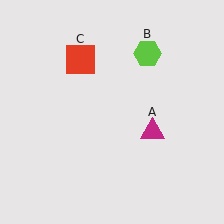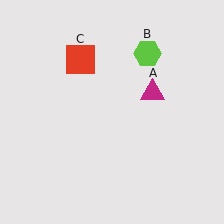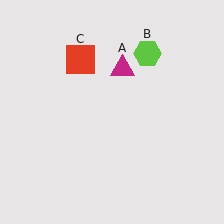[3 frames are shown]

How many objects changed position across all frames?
1 object changed position: magenta triangle (object A).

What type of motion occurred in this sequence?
The magenta triangle (object A) rotated counterclockwise around the center of the scene.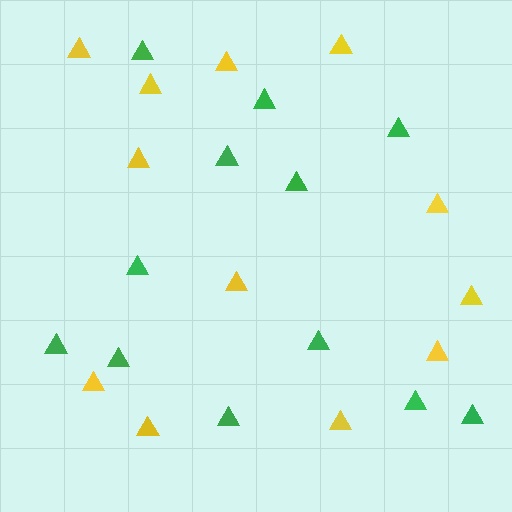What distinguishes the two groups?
There are 2 groups: one group of green triangles (12) and one group of yellow triangles (12).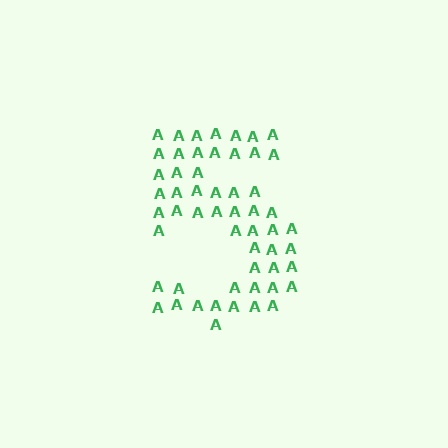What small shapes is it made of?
It is made of small letter A's.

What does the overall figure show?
The overall figure shows the digit 5.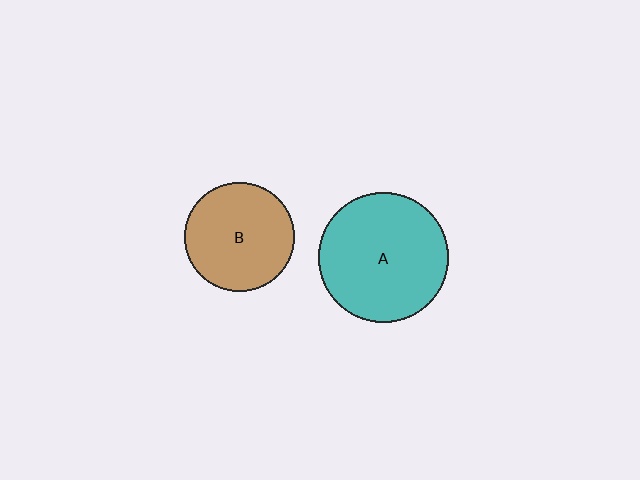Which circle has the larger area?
Circle A (teal).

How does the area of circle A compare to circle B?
Approximately 1.4 times.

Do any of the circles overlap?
No, none of the circles overlap.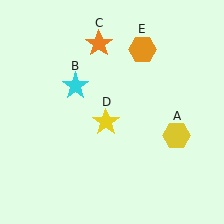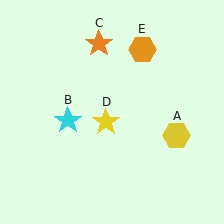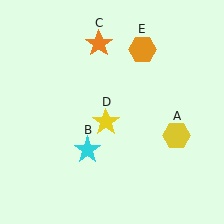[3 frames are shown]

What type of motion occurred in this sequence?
The cyan star (object B) rotated counterclockwise around the center of the scene.